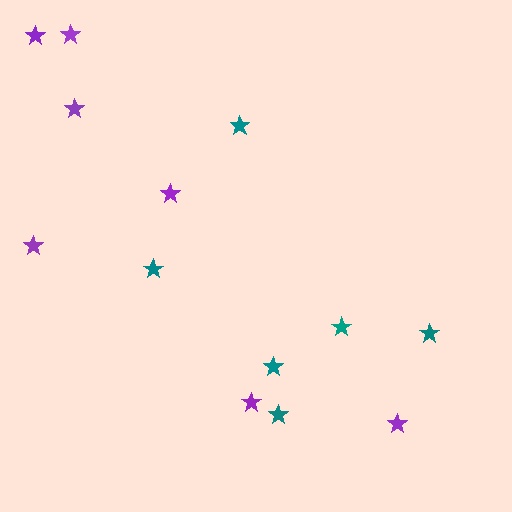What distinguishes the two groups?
There are 2 groups: one group of purple stars (7) and one group of teal stars (6).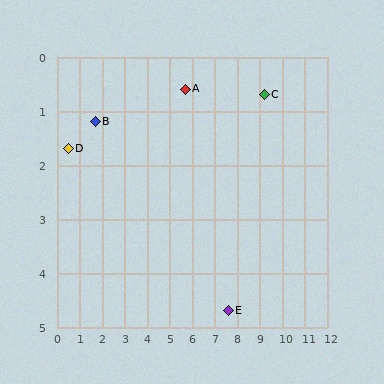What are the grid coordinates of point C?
Point C is at approximately (9.2, 0.7).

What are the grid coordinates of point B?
Point B is at approximately (1.7, 1.2).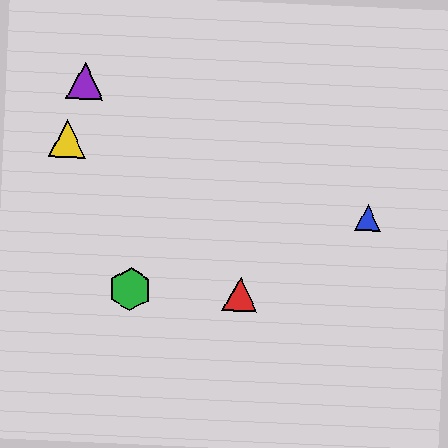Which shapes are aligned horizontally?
The red triangle, the green hexagon are aligned horizontally.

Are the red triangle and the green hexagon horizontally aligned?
Yes, both are at y≈294.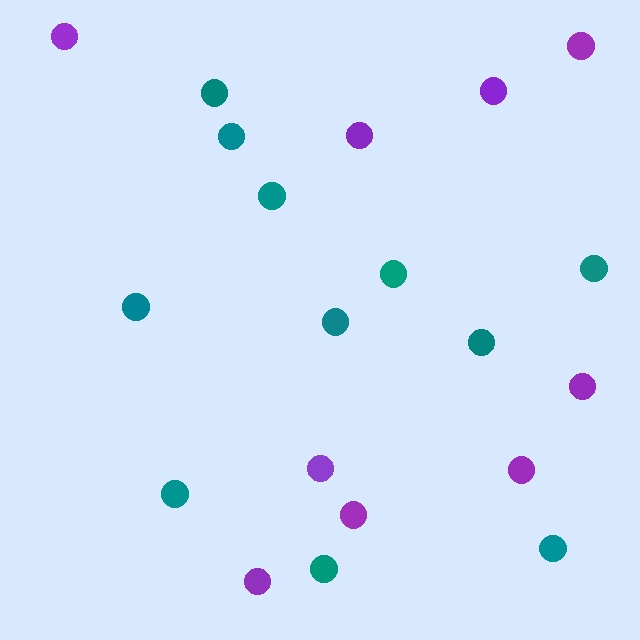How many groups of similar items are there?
There are 2 groups: one group of purple circles (9) and one group of teal circles (11).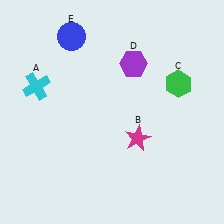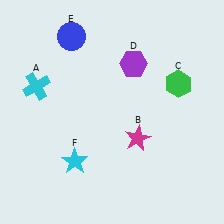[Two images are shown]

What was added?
A cyan star (F) was added in Image 2.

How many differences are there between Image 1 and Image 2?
There is 1 difference between the two images.